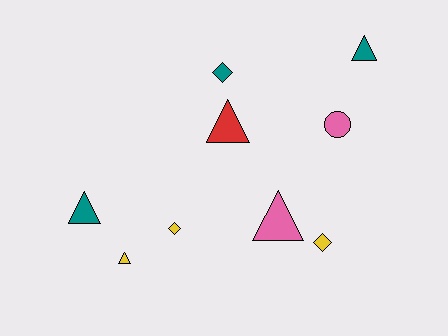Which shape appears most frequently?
Triangle, with 5 objects.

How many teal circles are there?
There are no teal circles.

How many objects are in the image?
There are 9 objects.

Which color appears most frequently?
Teal, with 3 objects.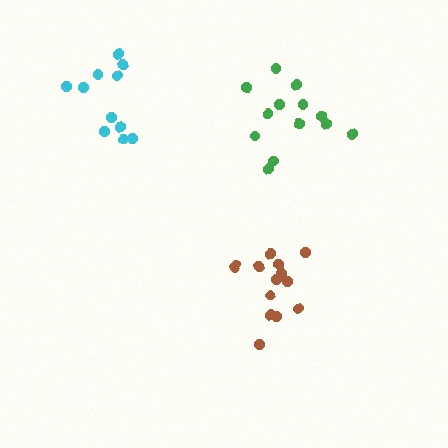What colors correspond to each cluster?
The clusters are colored: brown, cyan, green.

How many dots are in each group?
Group 1: 14 dots, Group 2: 11 dots, Group 3: 13 dots (38 total).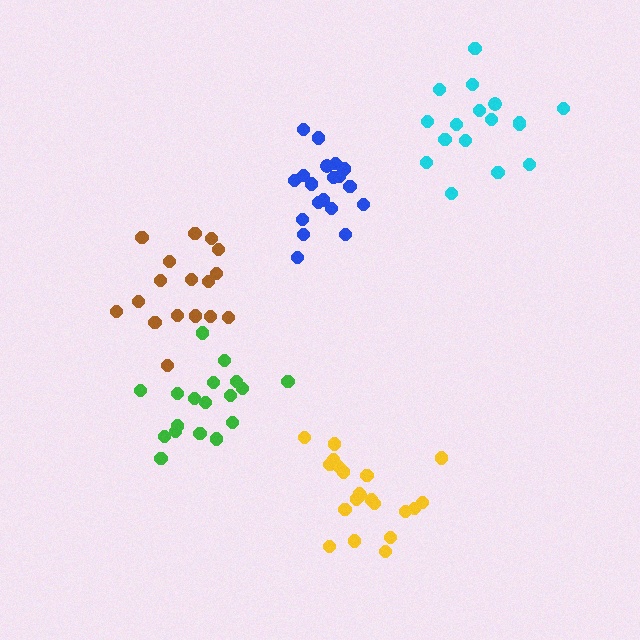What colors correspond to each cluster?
The clusters are colored: green, blue, yellow, cyan, brown.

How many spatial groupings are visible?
There are 5 spatial groupings.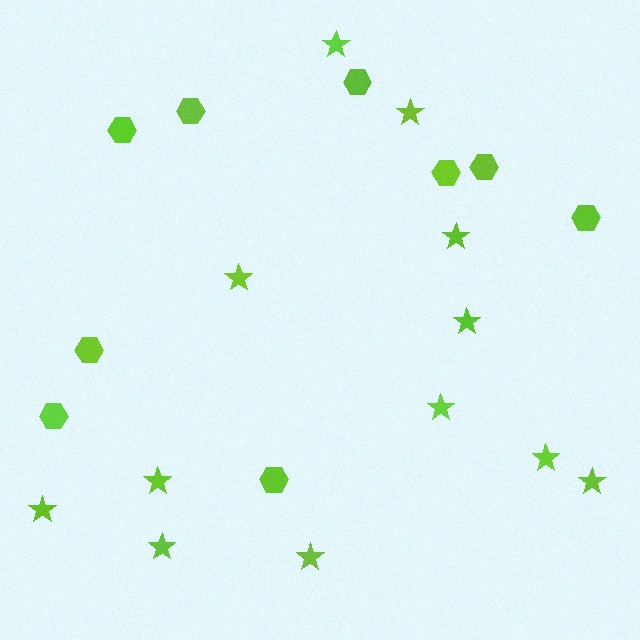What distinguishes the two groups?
There are 2 groups: one group of hexagons (9) and one group of stars (12).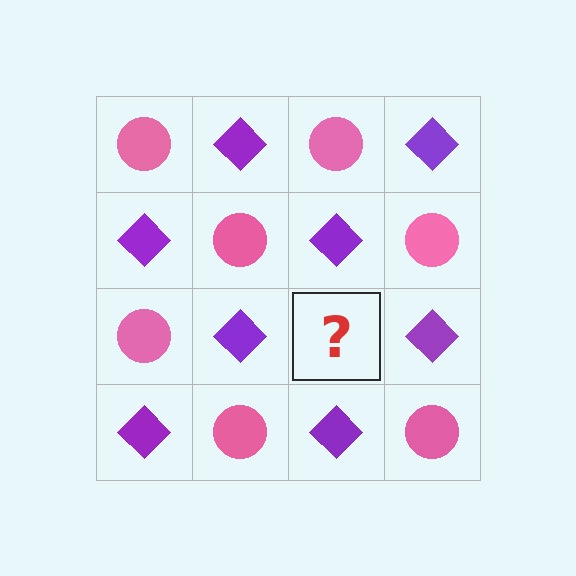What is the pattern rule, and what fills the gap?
The rule is that it alternates pink circle and purple diamond in a checkerboard pattern. The gap should be filled with a pink circle.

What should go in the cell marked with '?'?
The missing cell should contain a pink circle.